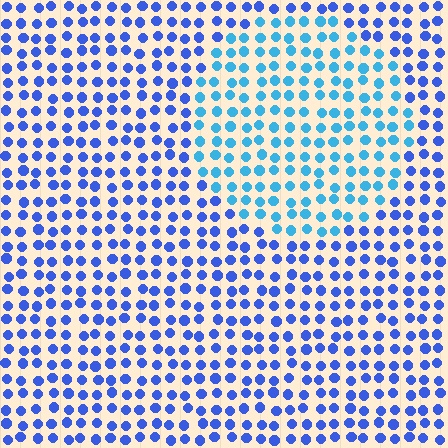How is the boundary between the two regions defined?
The boundary is defined purely by a slight shift in hue (about 31 degrees). Spacing, size, and orientation are identical on both sides.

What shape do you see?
I see a circle.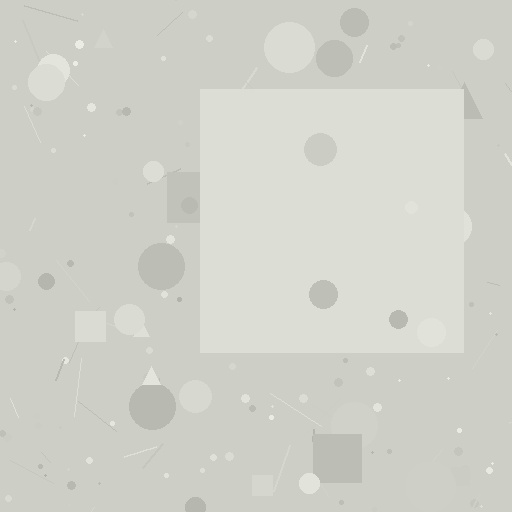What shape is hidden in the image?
A square is hidden in the image.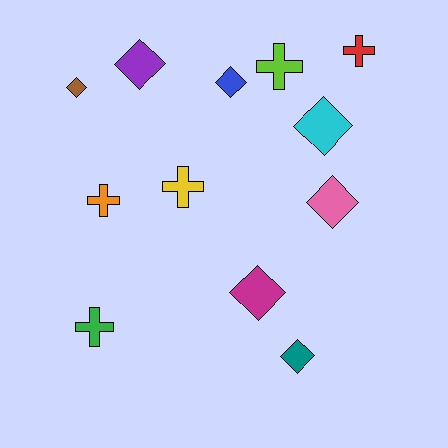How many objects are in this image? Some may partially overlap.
There are 12 objects.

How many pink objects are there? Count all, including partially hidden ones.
There is 1 pink object.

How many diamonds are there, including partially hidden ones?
There are 7 diamonds.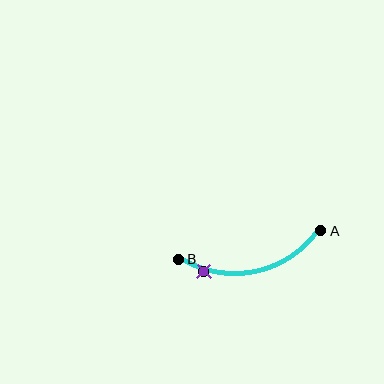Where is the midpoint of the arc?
The arc midpoint is the point on the curve farthest from the straight line joining A and B. It sits below that line.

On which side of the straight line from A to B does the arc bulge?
The arc bulges below the straight line connecting A and B.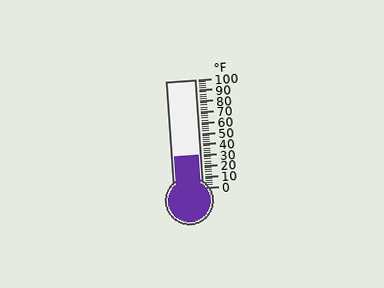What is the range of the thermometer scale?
The thermometer scale ranges from 0°F to 100°F.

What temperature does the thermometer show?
The thermometer shows approximately 30°F.